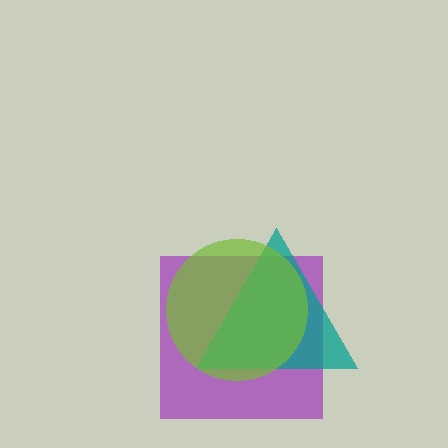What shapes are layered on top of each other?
The layered shapes are: a purple square, a teal triangle, a lime circle.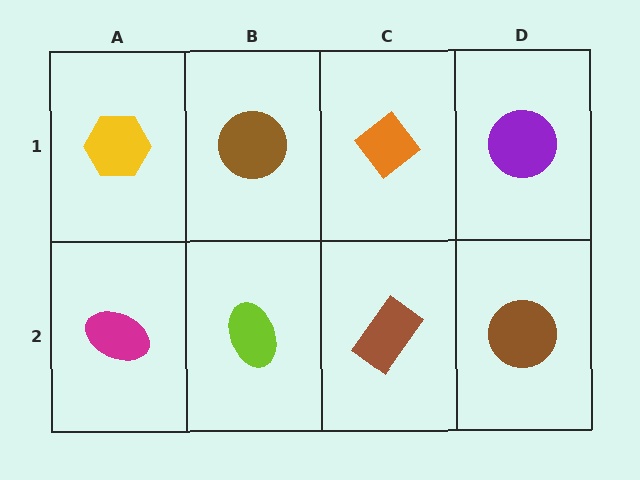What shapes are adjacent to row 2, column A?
A yellow hexagon (row 1, column A), a lime ellipse (row 2, column B).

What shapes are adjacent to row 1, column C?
A brown rectangle (row 2, column C), a brown circle (row 1, column B), a purple circle (row 1, column D).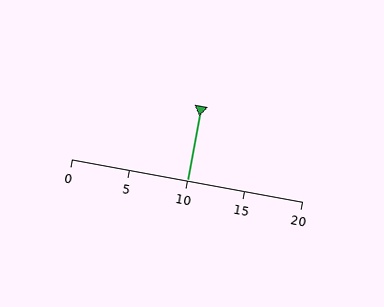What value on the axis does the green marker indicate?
The marker indicates approximately 10.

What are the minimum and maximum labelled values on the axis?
The axis runs from 0 to 20.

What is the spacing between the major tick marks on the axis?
The major ticks are spaced 5 apart.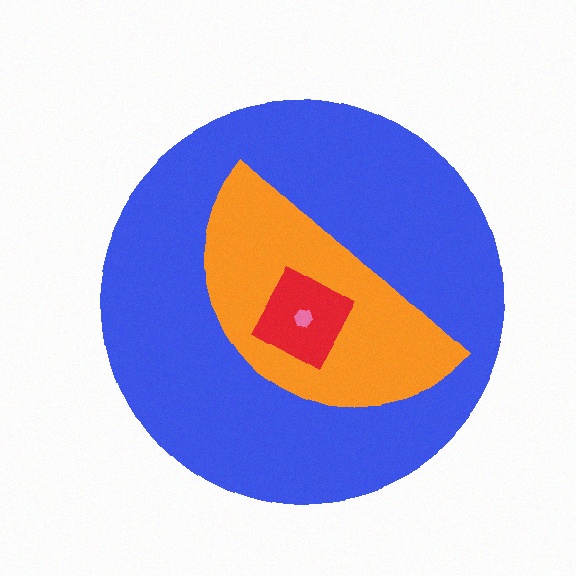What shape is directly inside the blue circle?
The orange semicircle.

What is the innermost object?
The pink hexagon.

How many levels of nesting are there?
4.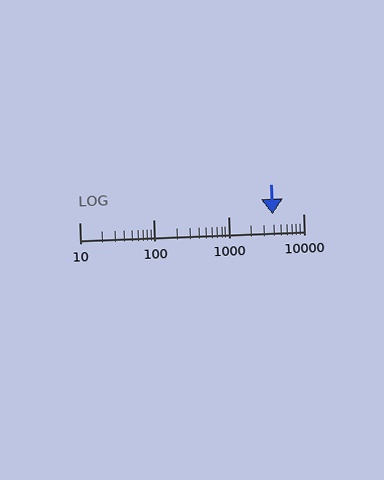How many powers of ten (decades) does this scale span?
The scale spans 3 decades, from 10 to 10000.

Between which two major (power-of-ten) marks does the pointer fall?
The pointer is between 1000 and 10000.